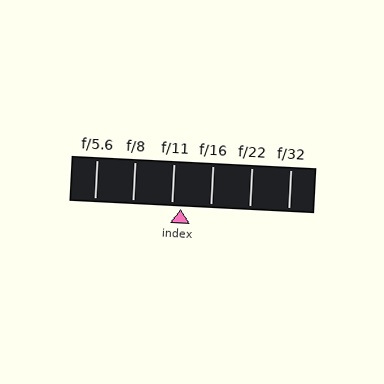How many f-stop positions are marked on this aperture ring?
There are 6 f-stop positions marked.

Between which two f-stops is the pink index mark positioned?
The index mark is between f/11 and f/16.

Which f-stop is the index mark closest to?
The index mark is closest to f/11.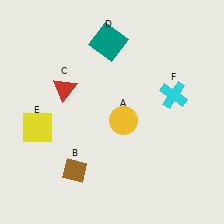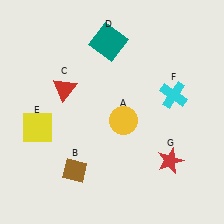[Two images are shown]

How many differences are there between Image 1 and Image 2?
There is 1 difference between the two images.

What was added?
A red star (G) was added in Image 2.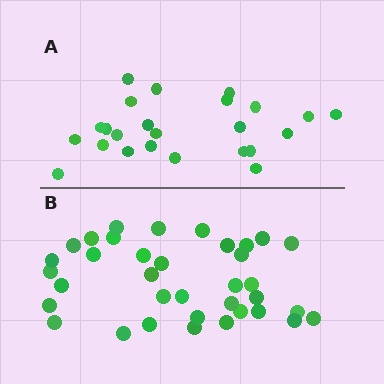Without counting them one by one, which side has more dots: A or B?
Region B (the bottom region) has more dots.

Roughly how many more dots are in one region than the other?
Region B has roughly 12 or so more dots than region A.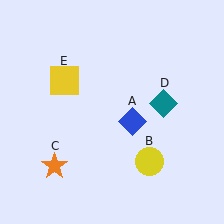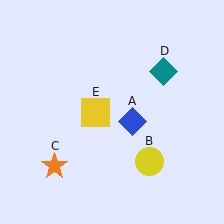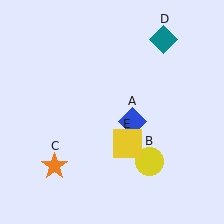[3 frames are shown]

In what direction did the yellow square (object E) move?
The yellow square (object E) moved down and to the right.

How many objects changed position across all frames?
2 objects changed position: teal diamond (object D), yellow square (object E).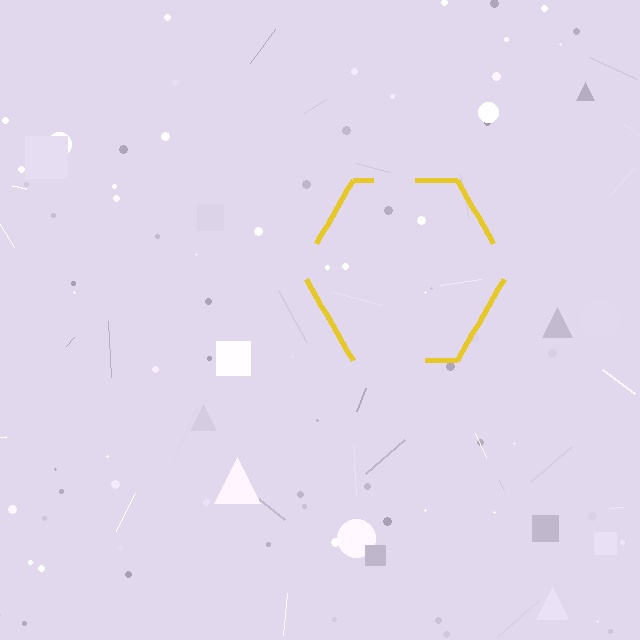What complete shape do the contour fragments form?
The contour fragments form a hexagon.